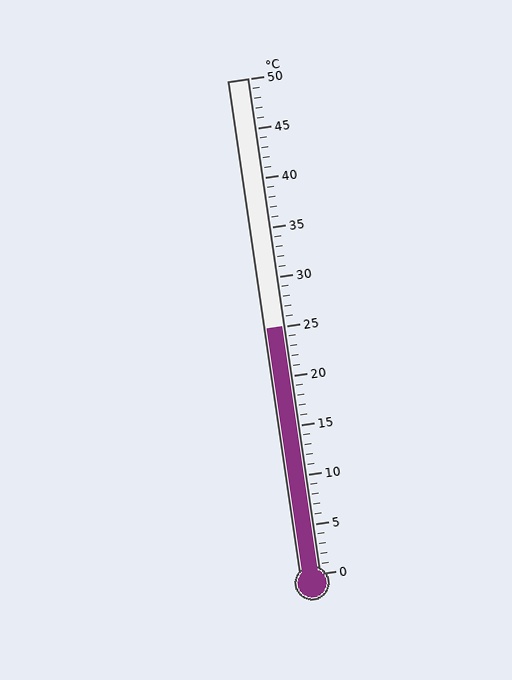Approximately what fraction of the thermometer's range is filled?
The thermometer is filled to approximately 50% of its range.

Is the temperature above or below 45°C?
The temperature is below 45°C.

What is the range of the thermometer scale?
The thermometer scale ranges from 0°C to 50°C.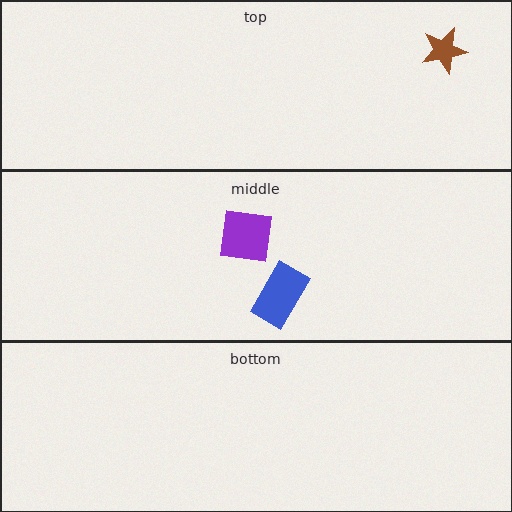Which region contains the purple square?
The middle region.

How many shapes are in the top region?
1.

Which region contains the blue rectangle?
The middle region.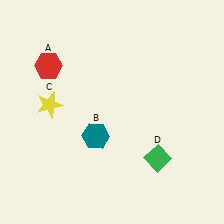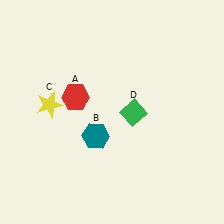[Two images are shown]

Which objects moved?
The objects that moved are: the red hexagon (A), the green diamond (D).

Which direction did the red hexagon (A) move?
The red hexagon (A) moved down.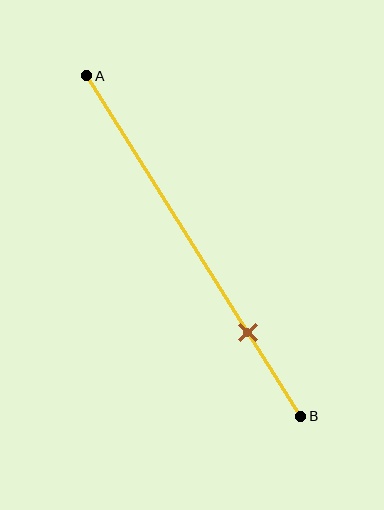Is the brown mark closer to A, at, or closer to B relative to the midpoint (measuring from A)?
The brown mark is closer to point B than the midpoint of segment AB.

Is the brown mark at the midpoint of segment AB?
No, the mark is at about 75% from A, not at the 50% midpoint.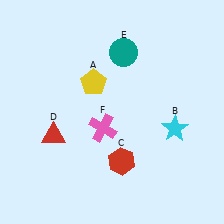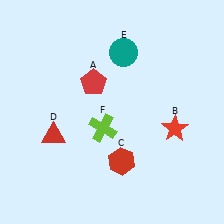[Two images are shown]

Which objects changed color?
A changed from yellow to red. B changed from cyan to red. F changed from pink to lime.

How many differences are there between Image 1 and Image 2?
There are 3 differences between the two images.